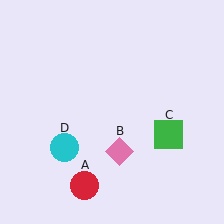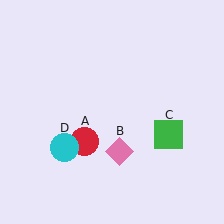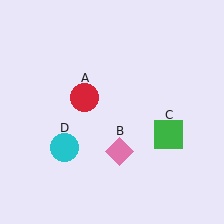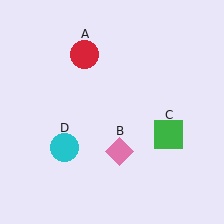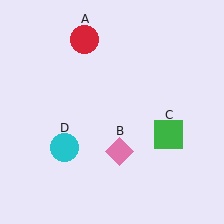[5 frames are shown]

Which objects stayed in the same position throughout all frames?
Pink diamond (object B) and green square (object C) and cyan circle (object D) remained stationary.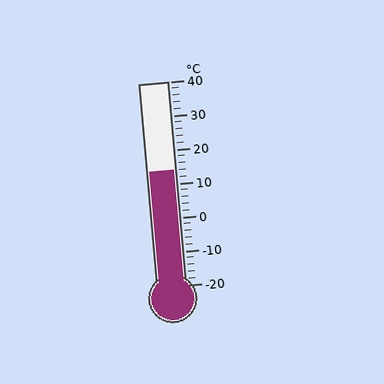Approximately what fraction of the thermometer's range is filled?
The thermometer is filled to approximately 55% of its range.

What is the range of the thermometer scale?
The thermometer scale ranges from -20°C to 40°C.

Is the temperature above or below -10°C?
The temperature is above -10°C.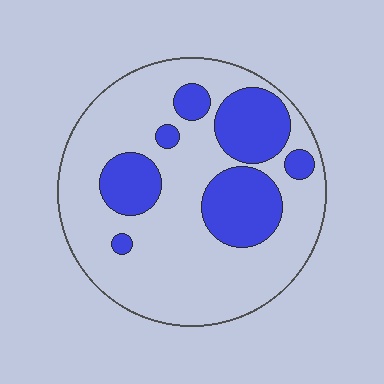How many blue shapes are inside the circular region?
7.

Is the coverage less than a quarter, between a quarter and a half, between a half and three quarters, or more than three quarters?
Between a quarter and a half.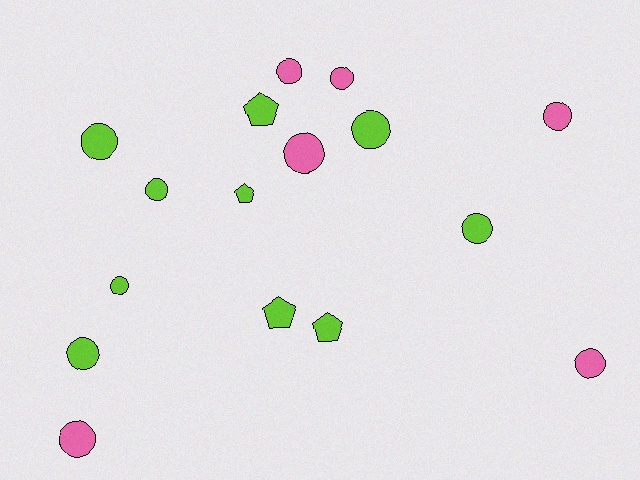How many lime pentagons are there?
There are 4 lime pentagons.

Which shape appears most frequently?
Circle, with 12 objects.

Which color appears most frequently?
Lime, with 10 objects.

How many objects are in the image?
There are 16 objects.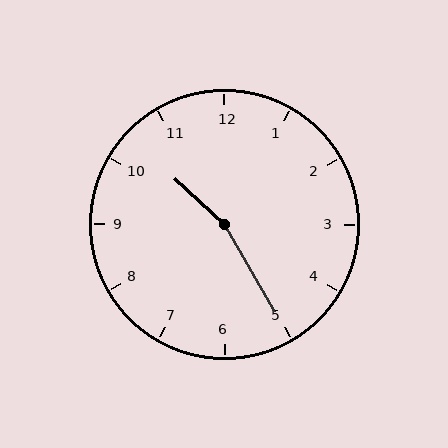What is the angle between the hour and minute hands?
Approximately 162 degrees.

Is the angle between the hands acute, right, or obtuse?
It is obtuse.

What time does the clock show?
10:25.